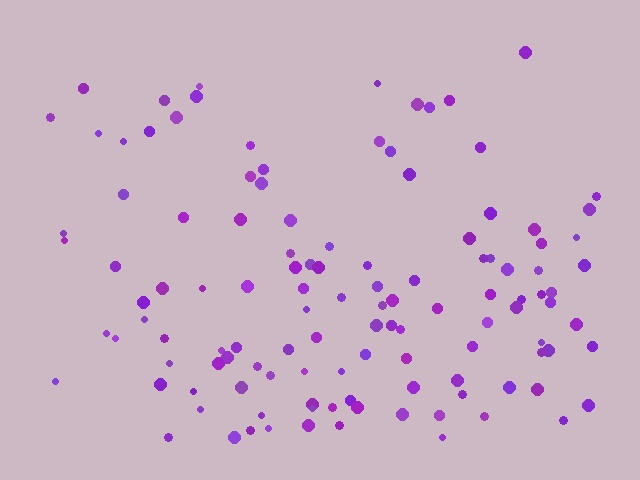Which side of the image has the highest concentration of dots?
The bottom.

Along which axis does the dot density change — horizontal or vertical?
Vertical.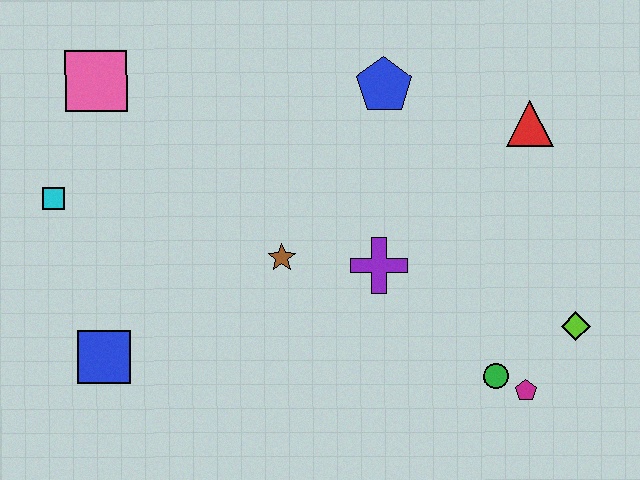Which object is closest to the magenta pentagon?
The green circle is closest to the magenta pentagon.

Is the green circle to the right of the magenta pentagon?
No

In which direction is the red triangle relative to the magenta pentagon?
The red triangle is above the magenta pentagon.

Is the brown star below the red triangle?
Yes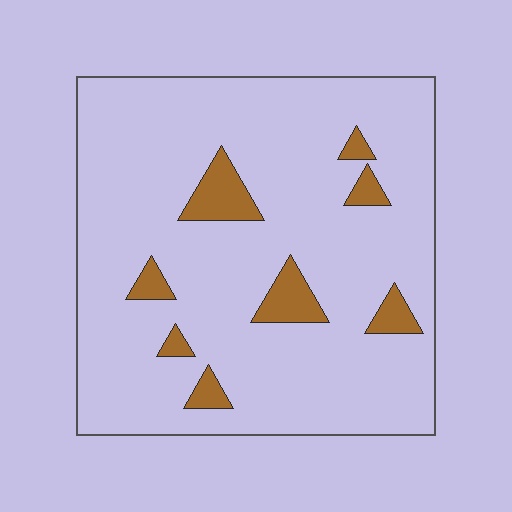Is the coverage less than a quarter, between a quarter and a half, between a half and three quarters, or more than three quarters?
Less than a quarter.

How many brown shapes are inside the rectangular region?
8.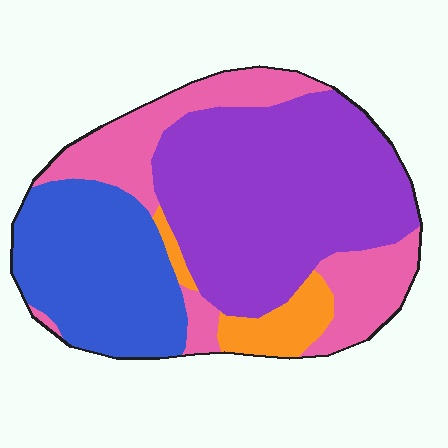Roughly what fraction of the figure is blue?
Blue covers 26% of the figure.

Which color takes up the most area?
Purple, at roughly 45%.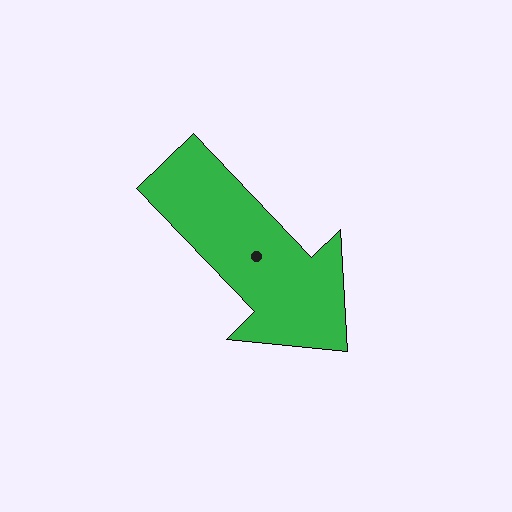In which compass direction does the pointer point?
Southeast.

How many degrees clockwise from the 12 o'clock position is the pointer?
Approximately 136 degrees.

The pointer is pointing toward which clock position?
Roughly 5 o'clock.